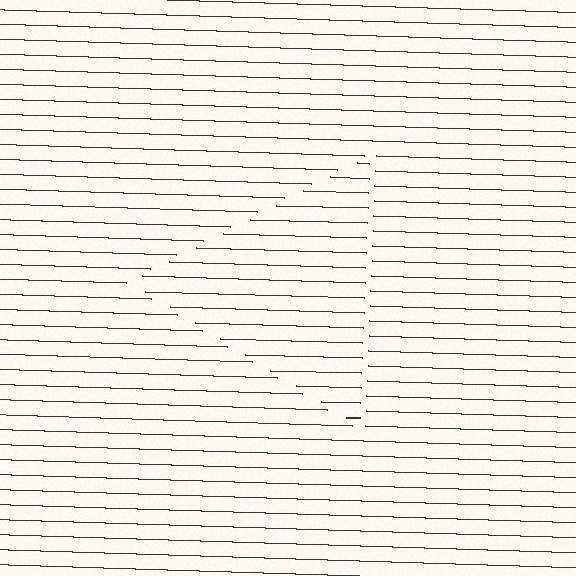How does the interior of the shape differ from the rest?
The interior of the shape contains the same grating, shifted by half a period — the contour is defined by the phase discontinuity where line-ends from the inner and outer gratings abut.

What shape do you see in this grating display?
An illusory triangle. The interior of the shape contains the same grating, shifted by half a period — the contour is defined by the phase discontinuity where line-ends from the inner and outer gratings abut.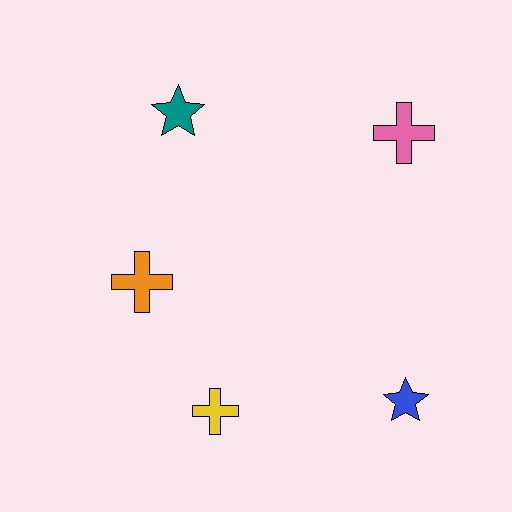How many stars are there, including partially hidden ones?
There are 2 stars.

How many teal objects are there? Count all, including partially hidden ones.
There is 1 teal object.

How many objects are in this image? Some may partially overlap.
There are 5 objects.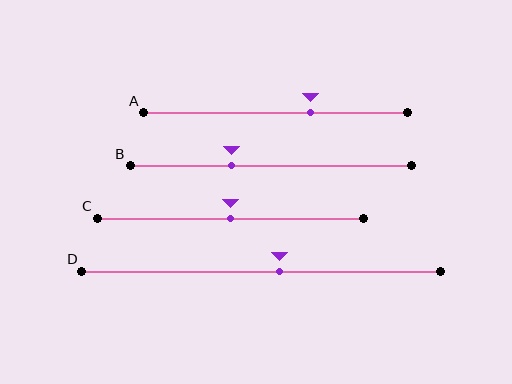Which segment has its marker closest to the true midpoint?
Segment C has its marker closest to the true midpoint.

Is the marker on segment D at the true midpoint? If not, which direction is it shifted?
No, the marker on segment D is shifted to the right by about 5% of the segment length.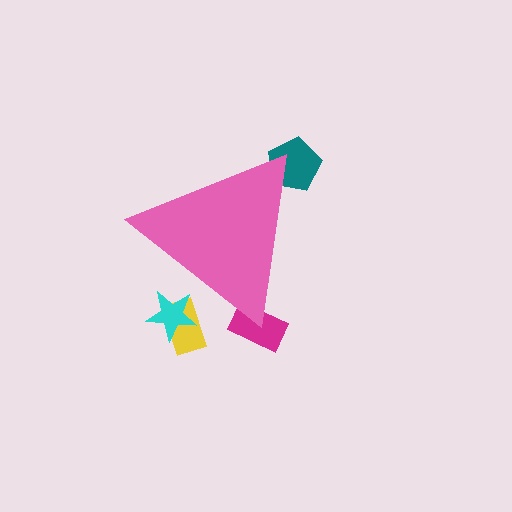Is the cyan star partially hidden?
Yes, the cyan star is partially hidden behind the pink triangle.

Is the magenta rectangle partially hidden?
Yes, the magenta rectangle is partially hidden behind the pink triangle.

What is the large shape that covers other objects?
A pink triangle.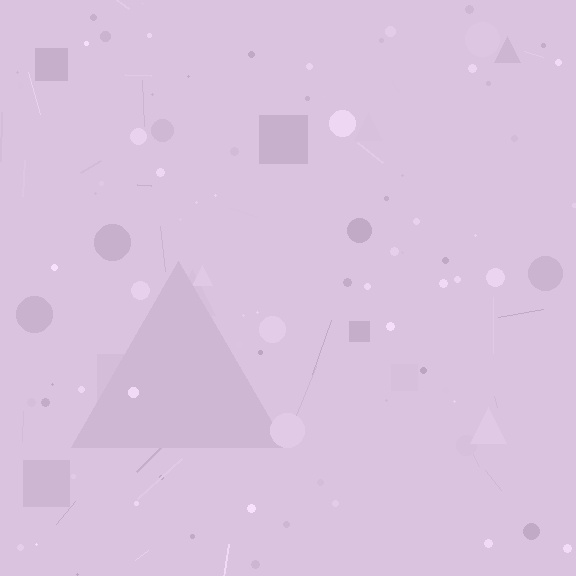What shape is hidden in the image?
A triangle is hidden in the image.